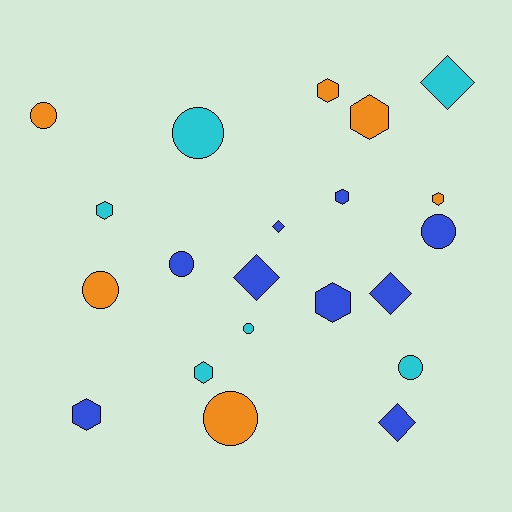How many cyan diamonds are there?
There is 1 cyan diamond.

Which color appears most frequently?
Blue, with 9 objects.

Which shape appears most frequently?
Circle, with 8 objects.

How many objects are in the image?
There are 21 objects.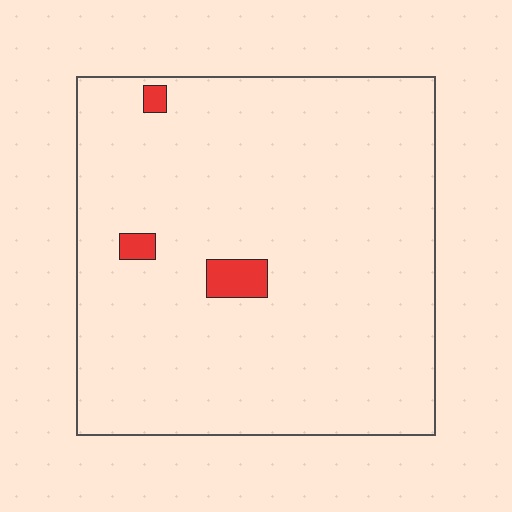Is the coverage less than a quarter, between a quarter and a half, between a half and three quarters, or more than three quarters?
Less than a quarter.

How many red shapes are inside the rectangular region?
3.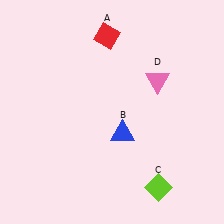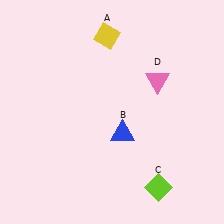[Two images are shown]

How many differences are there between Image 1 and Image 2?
There is 1 difference between the two images.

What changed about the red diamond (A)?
In Image 1, A is red. In Image 2, it changed to yellow.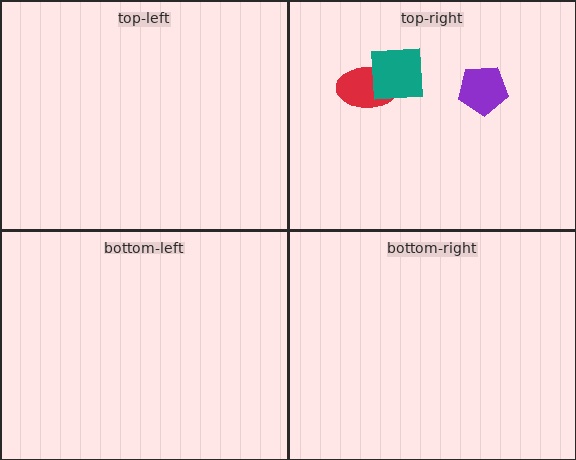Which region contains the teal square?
The top-right region.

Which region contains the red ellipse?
The top-right region.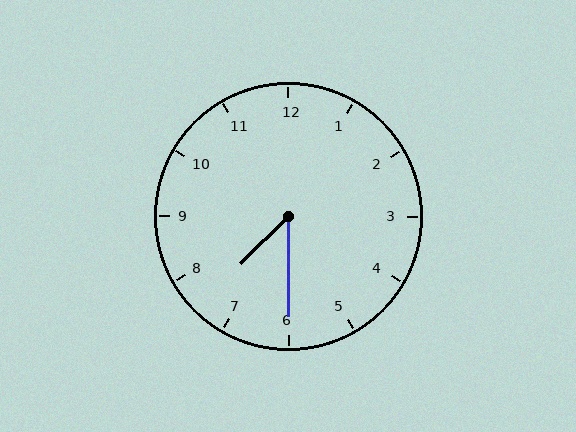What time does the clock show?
7:30.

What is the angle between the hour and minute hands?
Approximately 45 degrees.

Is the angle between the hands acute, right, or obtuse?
It is acute.